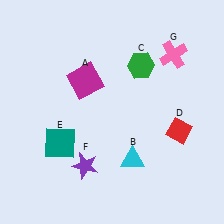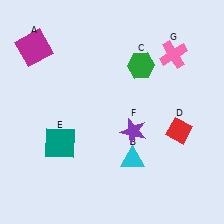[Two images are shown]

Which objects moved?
The objects that moved are: the magenta square (A), the purple star (F).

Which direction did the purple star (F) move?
The purple star (F) moved right.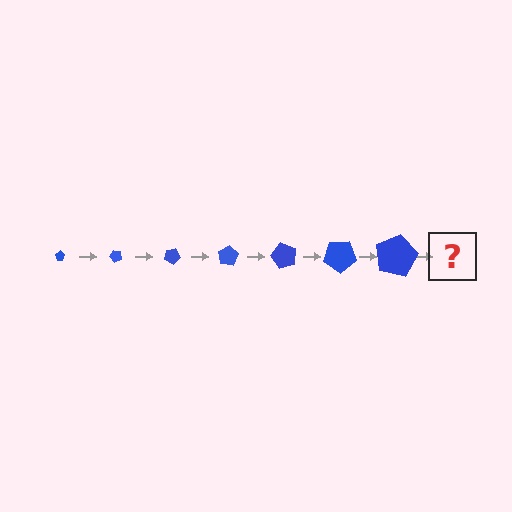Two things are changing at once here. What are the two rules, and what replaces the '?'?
The two rules are that the pentagon grows larger each step and it rotates 50 degrees each step. The '?' should be a pentagon, larger than the previous one and rotated 350 degrees from the start.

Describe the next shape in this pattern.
It should be a pentagon, larger than the previous one and rotated 350 degrees from the start.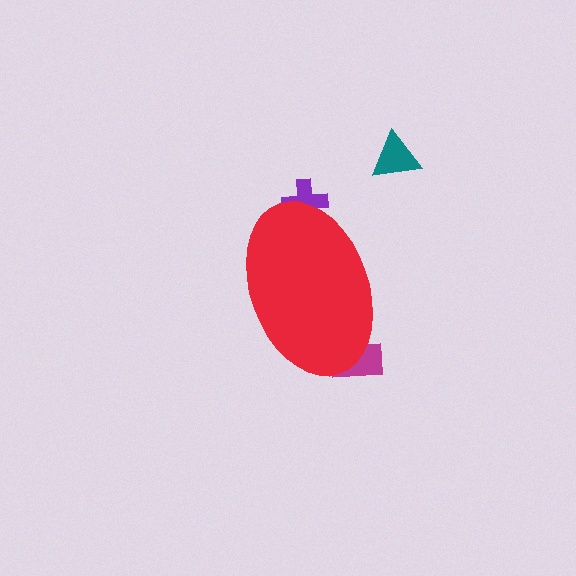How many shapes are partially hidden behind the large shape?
2 shapes are partially hidden.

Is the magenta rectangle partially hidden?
Yes, the magenta rectangle is partially hidden behind the red ellipse.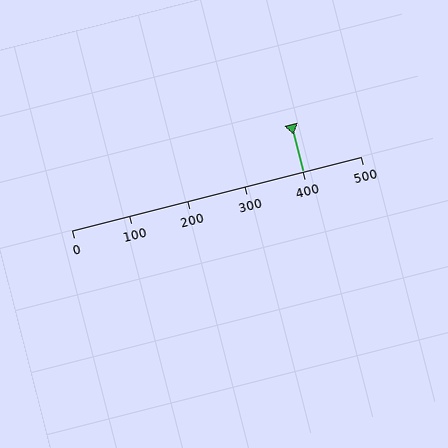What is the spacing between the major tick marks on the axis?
The major ticks are spaced 100 apart.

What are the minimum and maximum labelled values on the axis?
The axis runs from 0 to 500.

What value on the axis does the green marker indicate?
The marker indicates approximately 400.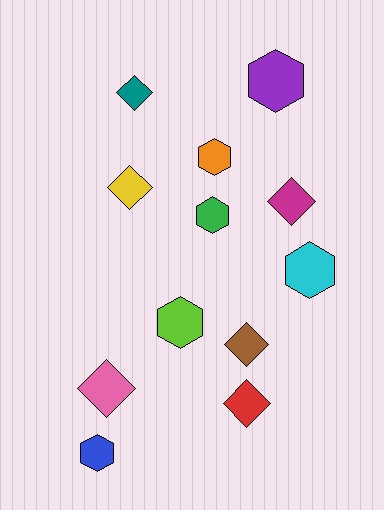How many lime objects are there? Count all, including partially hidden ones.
There is 1 lime object.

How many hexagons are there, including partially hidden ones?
There are 6 hexagons.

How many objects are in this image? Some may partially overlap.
There are 12 objects.